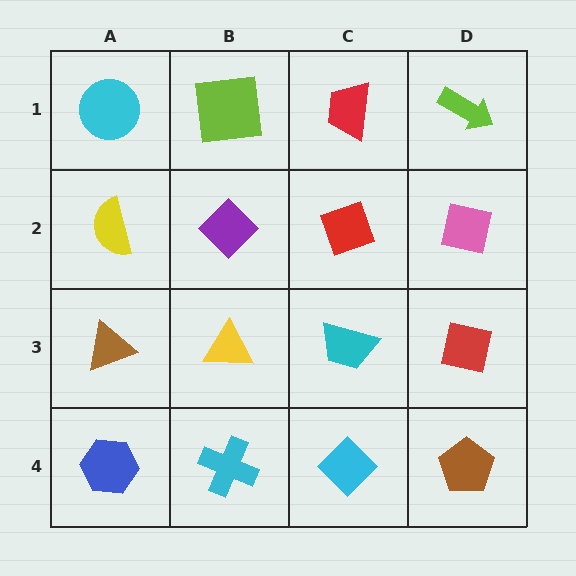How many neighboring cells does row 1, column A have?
2.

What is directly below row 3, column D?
A brown pentagon.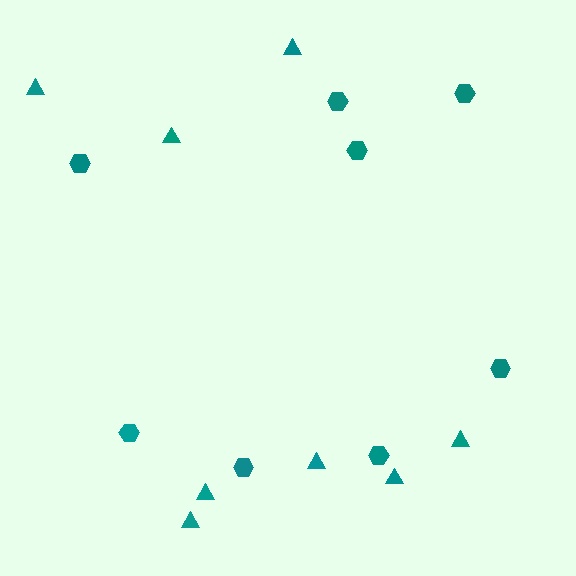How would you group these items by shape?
There are 2 groups: one group of triangles (8) and one group of hexagons (8).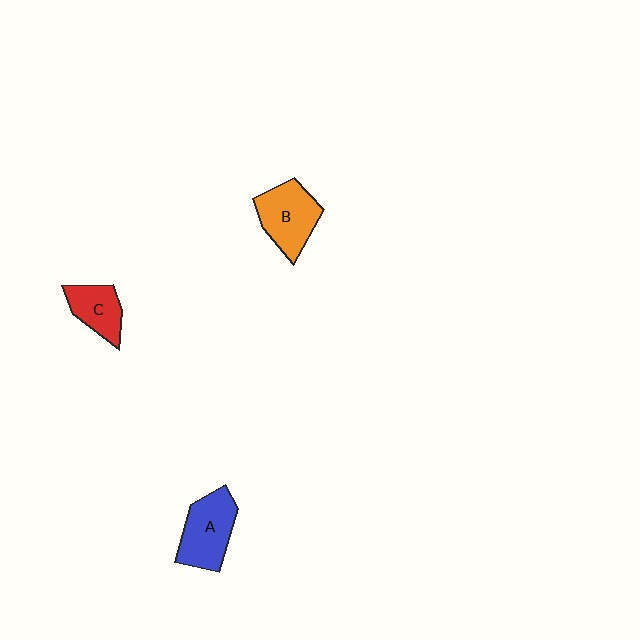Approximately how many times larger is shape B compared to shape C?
Approximately 1.4 times.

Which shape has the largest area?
Shape A (blue).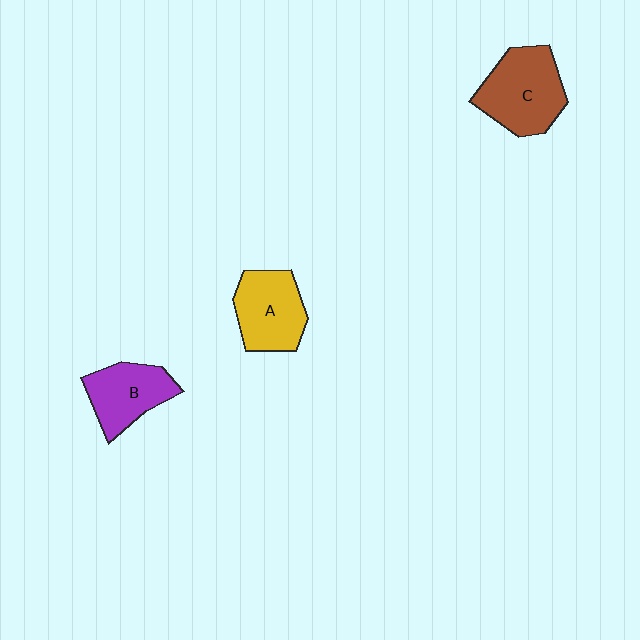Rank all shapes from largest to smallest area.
From largest to smallest: C (brown), A (yellow), B (purple).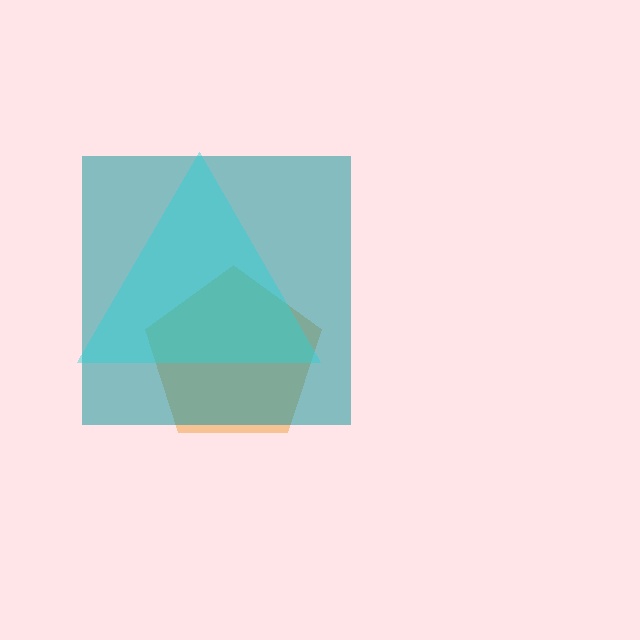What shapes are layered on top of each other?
The layered shapes are: an orange pentagon, a teal square, a cyan triangle.